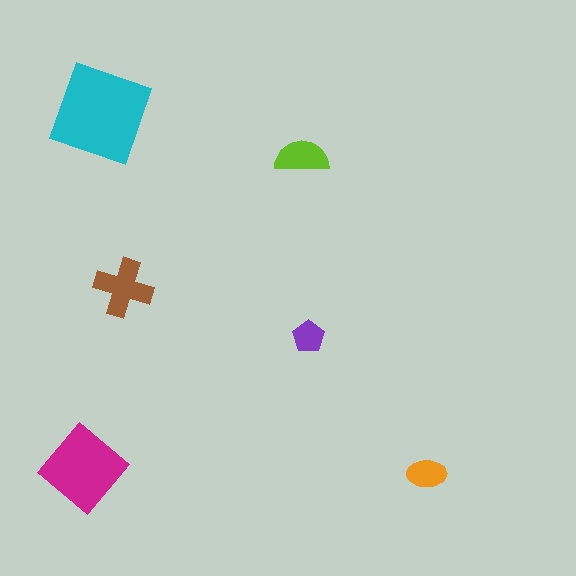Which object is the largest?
The cyan diamond.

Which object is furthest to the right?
The orange ellipse is rightmost.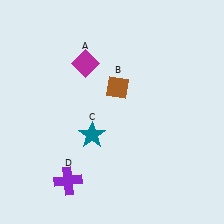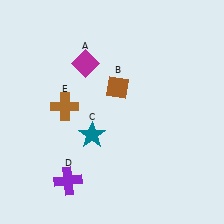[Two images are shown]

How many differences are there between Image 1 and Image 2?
There is 1 difference between the two images.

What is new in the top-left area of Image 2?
A brown cross (E) was added in the top-left area of Image 2.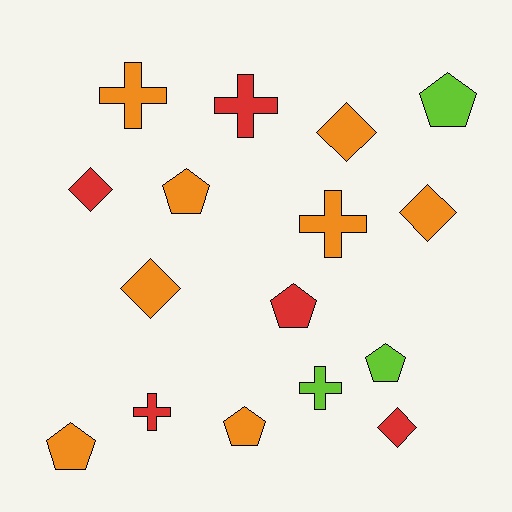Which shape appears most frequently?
Pentagon, with 6 objects.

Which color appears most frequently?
Orange, with 8 objects.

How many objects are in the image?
There are 16 objects.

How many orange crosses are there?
There are 2 orange crosses.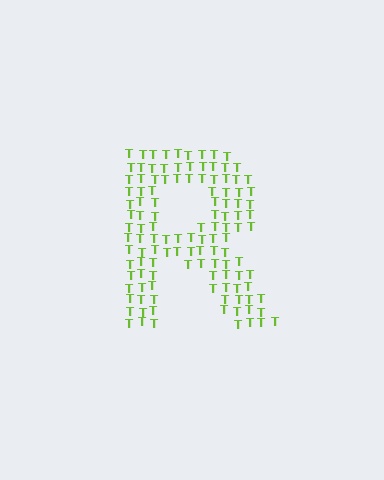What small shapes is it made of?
It is made of small letter T's.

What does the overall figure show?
The overall figure shows the letter R.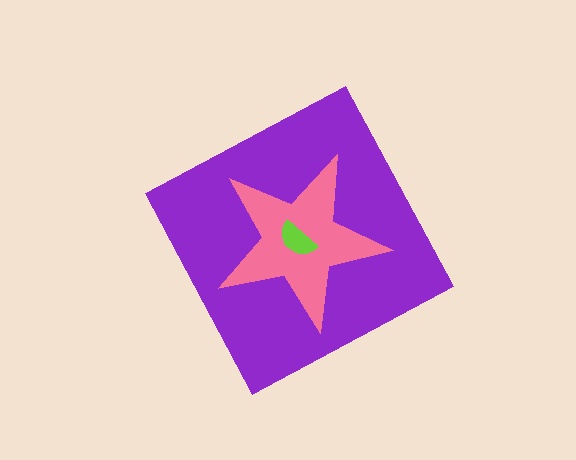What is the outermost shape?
The purple diamond.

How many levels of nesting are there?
3.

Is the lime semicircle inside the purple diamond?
Yes.